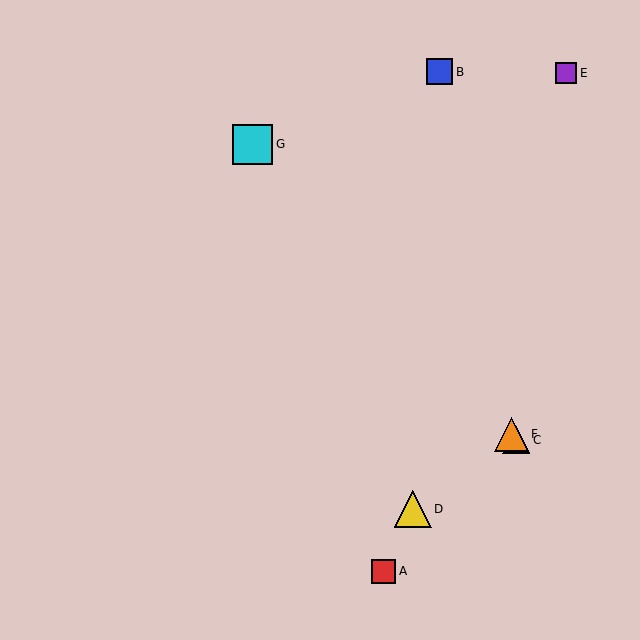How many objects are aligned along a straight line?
3 objects (C, F, G) are aligned along a straight line.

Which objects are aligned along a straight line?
Objects C, F, G are aligned along a straight line.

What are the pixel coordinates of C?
Object C is at (516, 440).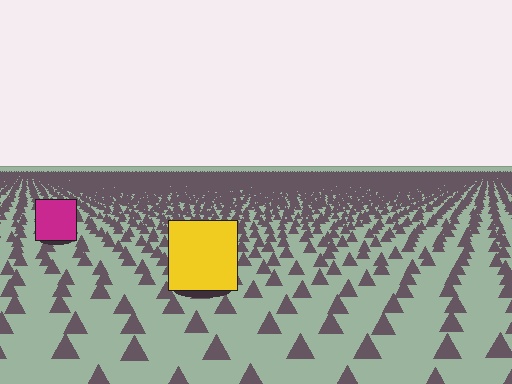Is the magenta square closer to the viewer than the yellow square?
No. The yellow square is closer — you can tell from the texture gradient: the ground texture is coarser near it.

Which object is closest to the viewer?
The yellow square is closest. The texture marks near it are larger and more spread out.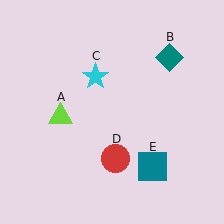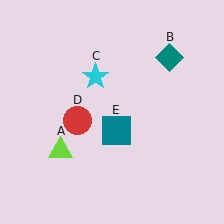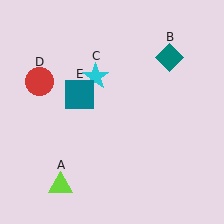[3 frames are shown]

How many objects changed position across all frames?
3 objects changed position: lime triangle (object A), red circle (object D), teal square (object E).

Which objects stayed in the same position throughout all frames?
Teal diamond (object B) and cyan star (object C) remained stationary.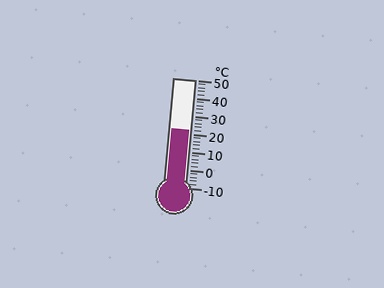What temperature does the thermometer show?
The thermometer shows approximately 22°C.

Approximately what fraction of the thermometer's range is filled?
The thermometer is filled to approximately 55% of its range.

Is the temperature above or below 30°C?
The temperature is below 30°C.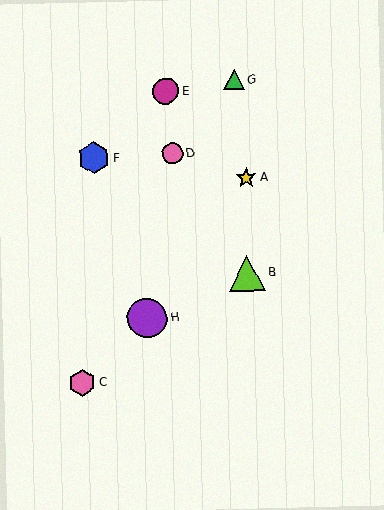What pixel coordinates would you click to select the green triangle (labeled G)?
Click at (234, 79) to select the green triangle G.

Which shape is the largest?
The purple circle (labeled H) is the largest.